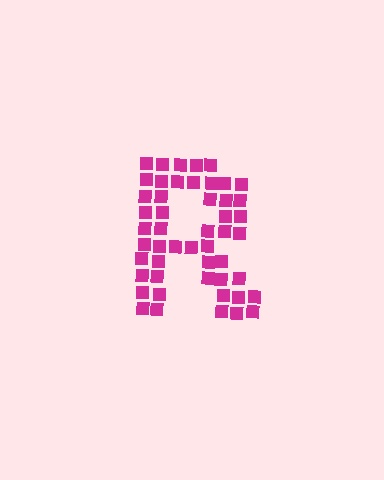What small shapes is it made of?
It is made of small squares.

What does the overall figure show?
The overall figure shows the letter R.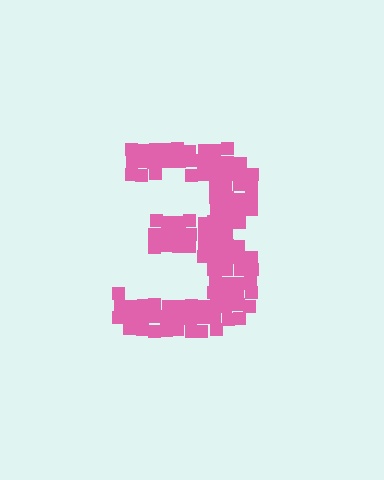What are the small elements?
The small elements are squares.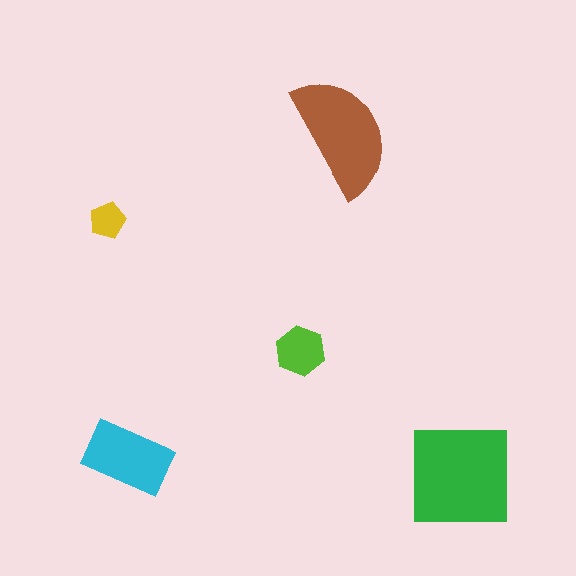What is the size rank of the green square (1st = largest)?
1st.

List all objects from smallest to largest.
The yellow pentagon, the lime hexagon, the cyan rectangle, the brown semicircle, the green square.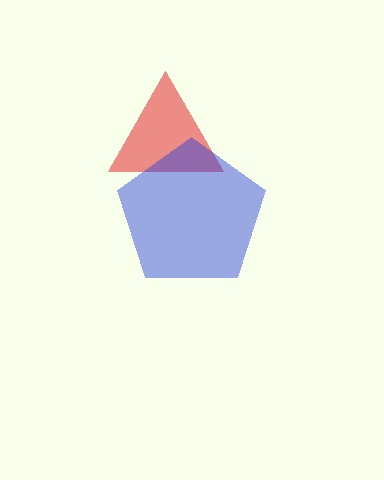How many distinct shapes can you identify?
There are 2 distinct shapes: a red triangle, a blue pentagon.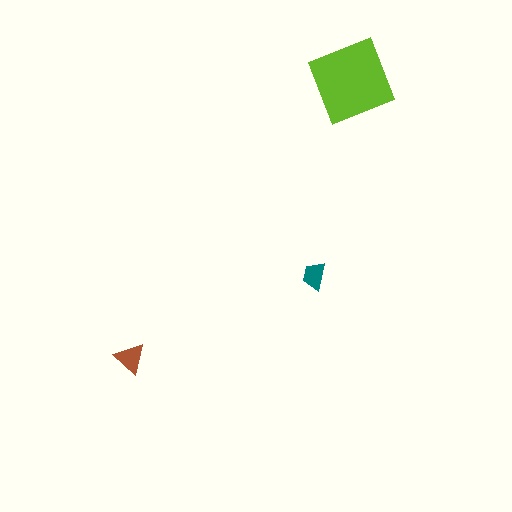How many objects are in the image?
There are 3 objects in the image.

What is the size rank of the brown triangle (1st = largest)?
2nd.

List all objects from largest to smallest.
The lime diamond, the brown triangle, the teal trapezoid.